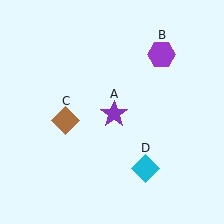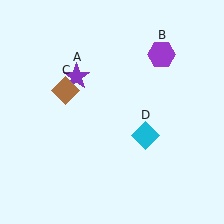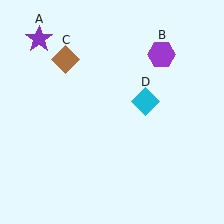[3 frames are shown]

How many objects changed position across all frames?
3 objects changed position: purple star (object A), brown diamond (object C), cyan diamond (object D).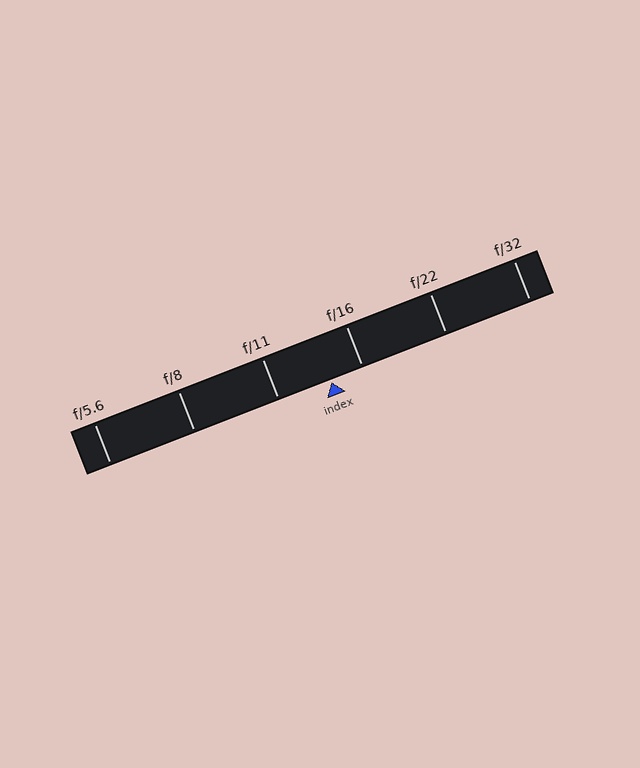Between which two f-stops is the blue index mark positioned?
The index mark is between f/11 and f/16.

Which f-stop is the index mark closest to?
The index mark is closest to f/16.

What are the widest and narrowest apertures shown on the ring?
The widest aperture shown is f/5.6 and the narrowest is f/32.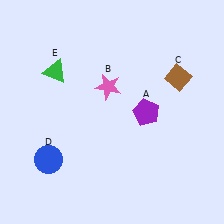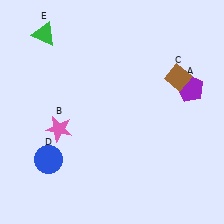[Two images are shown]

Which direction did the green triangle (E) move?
The green triangle (E) moved up.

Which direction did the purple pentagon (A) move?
The purple pentagon (A) moved right.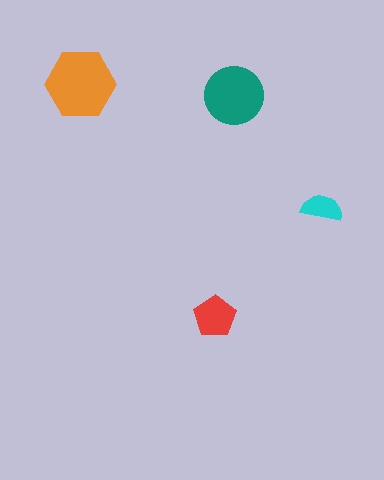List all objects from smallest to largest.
The cyan semicircle, the red pentagon, the teal circle, the orange hexagon.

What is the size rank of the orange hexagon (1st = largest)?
1st.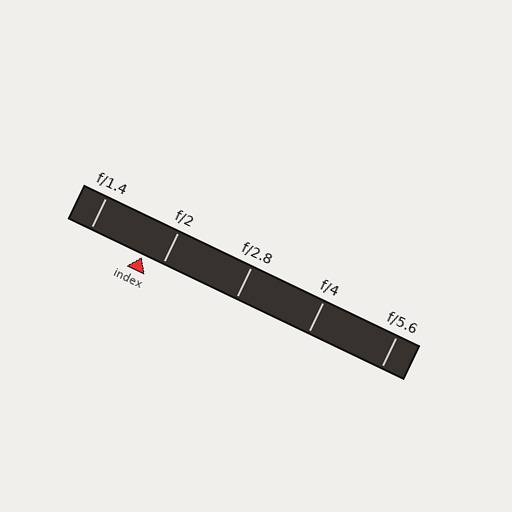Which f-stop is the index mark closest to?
The index mark is closest to f/2.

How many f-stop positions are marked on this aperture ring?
There are 5 f-stop positions marked.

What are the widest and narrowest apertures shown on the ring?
The widest aperture shown is f/1.4 and the narrowest is f/5.6.